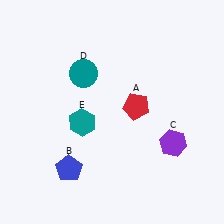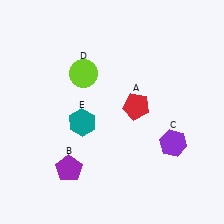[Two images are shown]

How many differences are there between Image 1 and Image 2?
There are 2 differences between the two images.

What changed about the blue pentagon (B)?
In Image 1, B is blue. In Image 2, it changed to purple.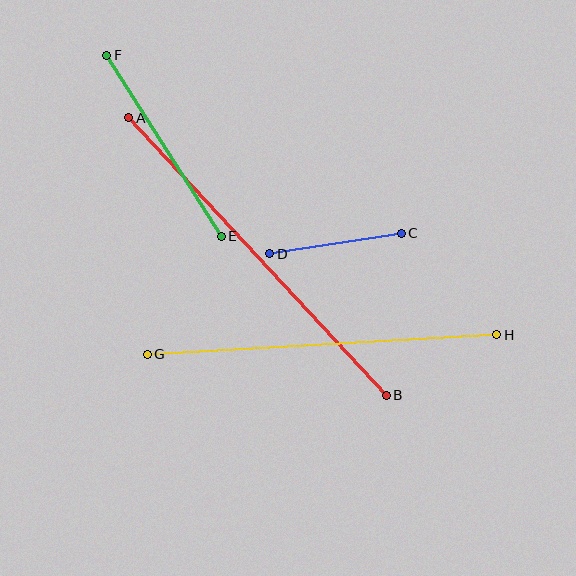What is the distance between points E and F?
The distance is approximately 214 pixels.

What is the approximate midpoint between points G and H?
The midpoint is at approximately (322, 345) pixels.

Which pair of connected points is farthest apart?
Points A and B are farthest apart.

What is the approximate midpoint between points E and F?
The midpoint is at approximately (164, 146) pixels.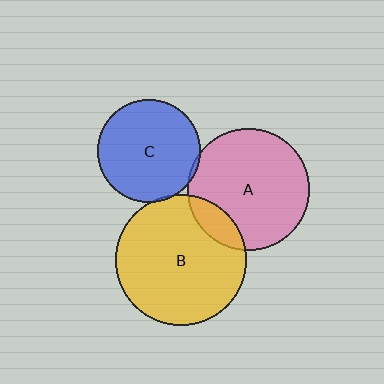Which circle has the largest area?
Circle B (yellow).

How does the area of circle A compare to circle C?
Approximately 1.4 times.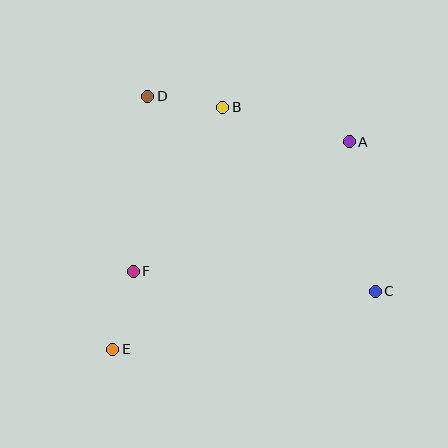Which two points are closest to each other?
Points B and D are closest to each other.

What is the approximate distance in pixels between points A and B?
The distance between A and B is approximately 131 pixels.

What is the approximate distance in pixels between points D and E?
The distance between D and E is approximately 256 pixels.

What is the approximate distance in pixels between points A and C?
The distance between A and C is approximately 152 pixels.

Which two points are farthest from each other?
Points A and E are farthest from each other.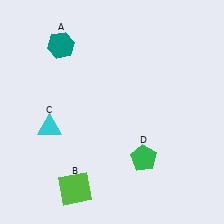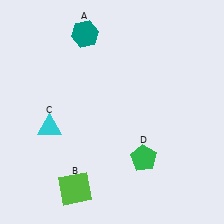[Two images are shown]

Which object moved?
The teal hexagon (A) moved right.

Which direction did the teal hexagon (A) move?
The teal hexagon (A) moved right.